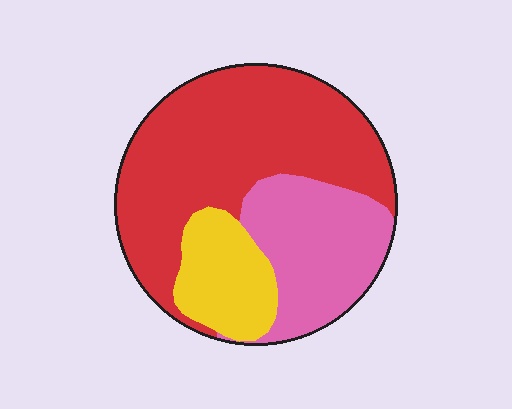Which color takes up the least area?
Yellow, at roughly 15%.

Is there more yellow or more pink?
Pink.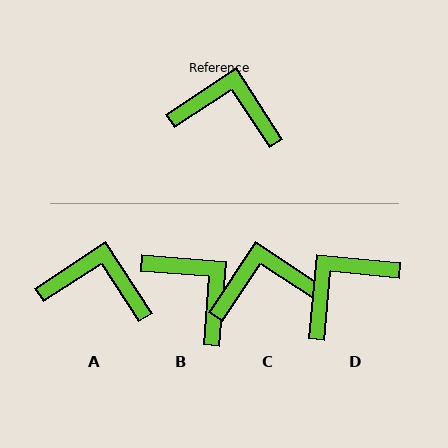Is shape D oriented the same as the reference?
No, it is off by about 51 degrees.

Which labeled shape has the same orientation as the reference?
A.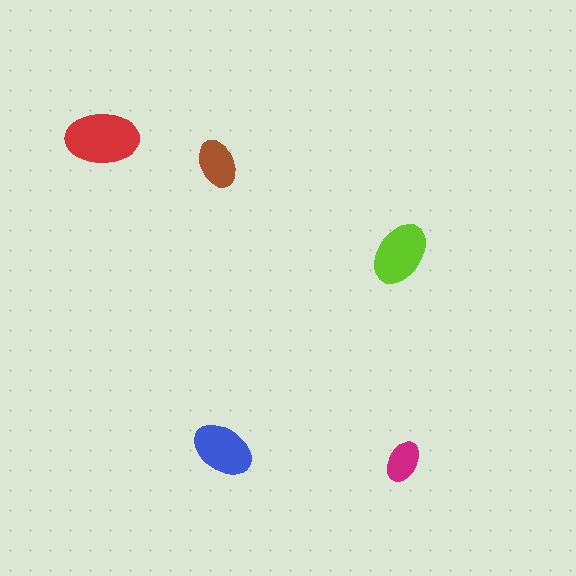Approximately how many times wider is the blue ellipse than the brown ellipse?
About 1.5 times wider.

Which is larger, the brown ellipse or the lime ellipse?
The lime one.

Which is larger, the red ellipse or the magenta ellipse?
The red one.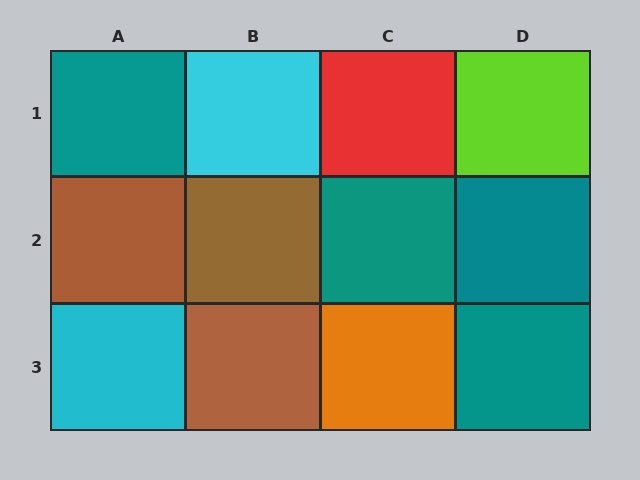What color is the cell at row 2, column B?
Brown.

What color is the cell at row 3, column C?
Orange.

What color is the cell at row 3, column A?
Cyan.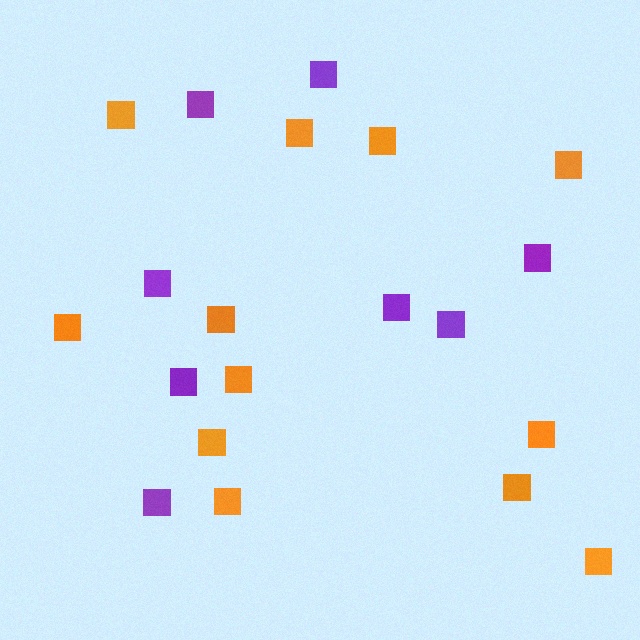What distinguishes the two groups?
There are 2 groups: one group of purple squares (8) and one group of orange squares (12).